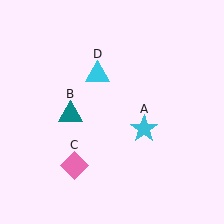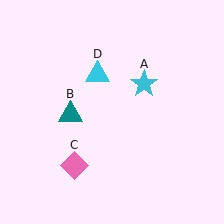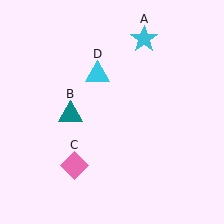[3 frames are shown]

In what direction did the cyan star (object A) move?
The cyan star (object A) moved up.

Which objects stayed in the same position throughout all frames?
Teal triangle (object B) and pink diamond (object C) and cyan triangle (object D) remained stationary.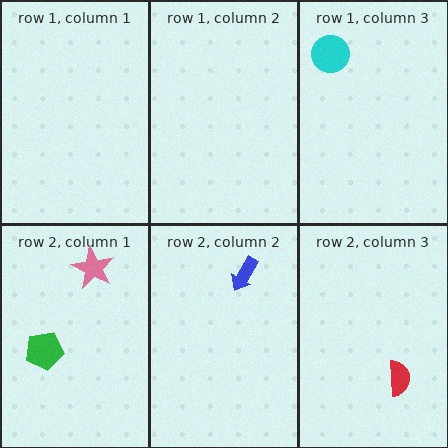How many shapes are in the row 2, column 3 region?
1.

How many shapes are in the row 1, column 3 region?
1.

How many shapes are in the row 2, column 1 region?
2.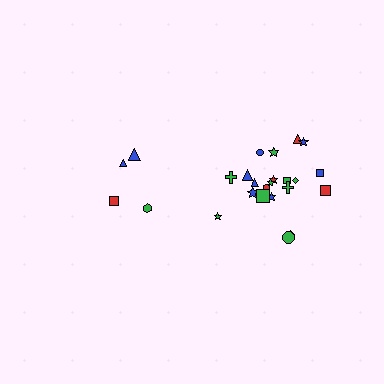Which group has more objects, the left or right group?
The right group.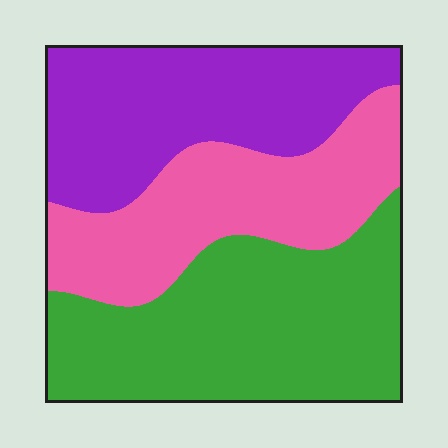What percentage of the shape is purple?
Purple takes up between a sixth and a third of the shape.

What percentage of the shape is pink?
Pink takes up between a sixth and a third of the shape.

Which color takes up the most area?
Green, at roughly 40%.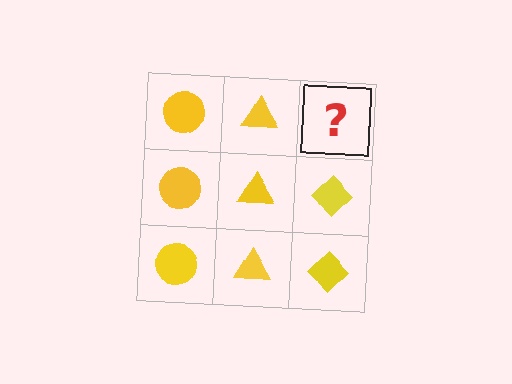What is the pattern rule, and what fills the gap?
The rule is that each column has a consistent shape. The gap should be filled with a yellow diamond.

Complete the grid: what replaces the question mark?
The question mark should be replaced with a yellow diamond.